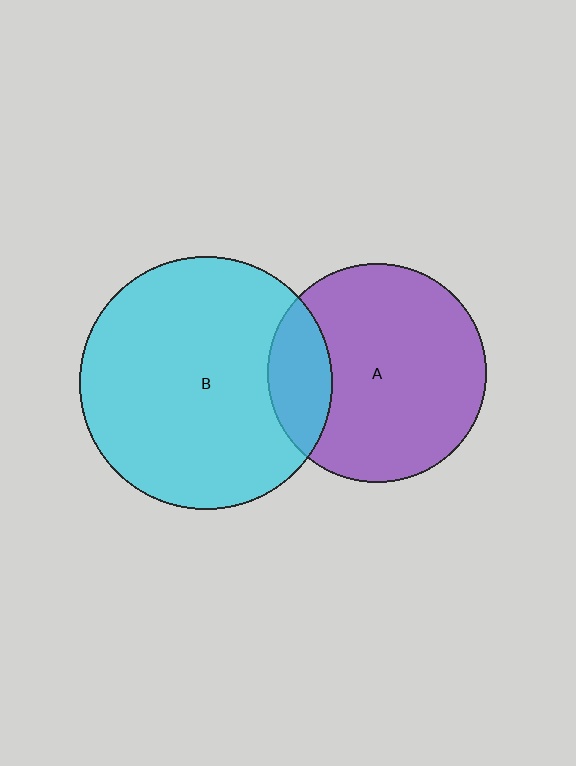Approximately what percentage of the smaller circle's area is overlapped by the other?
Approximately 20%.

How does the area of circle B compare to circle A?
Approximately 1.3 times.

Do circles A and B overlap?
Yes.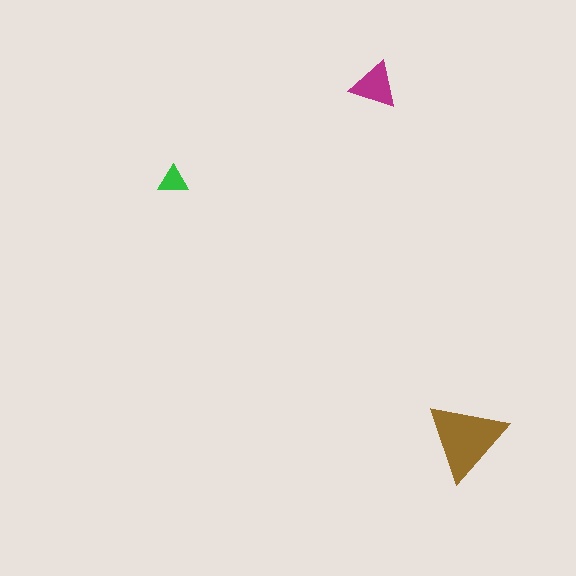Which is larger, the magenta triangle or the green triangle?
The magenta one.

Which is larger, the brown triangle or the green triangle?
The brown one.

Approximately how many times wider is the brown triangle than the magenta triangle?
About 1.5 times wider.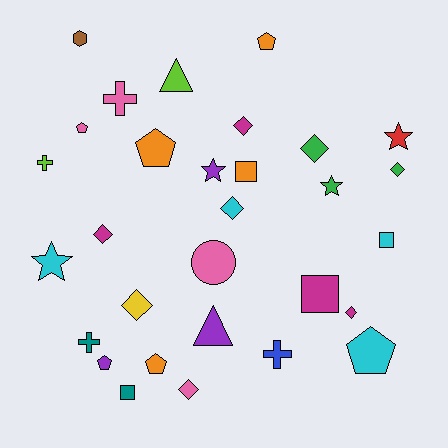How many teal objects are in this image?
There are 2 teal objects.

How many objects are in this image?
There are 30 objects.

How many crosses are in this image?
There are 4 crosses.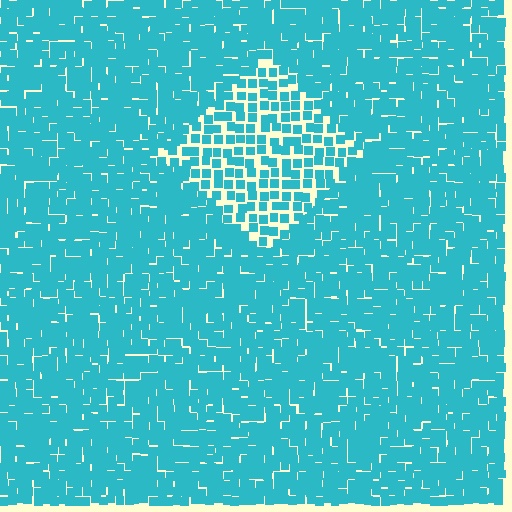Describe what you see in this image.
The image contains small cyan elements arranged at two different densities. A diamond-shaped region is visible where the elements are less densely packed than the surrounding area.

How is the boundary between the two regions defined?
The boundary is defined by a change in element density (approximately 1.8x ratio). All elements are the same color, size, and shape.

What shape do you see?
I see a diamond.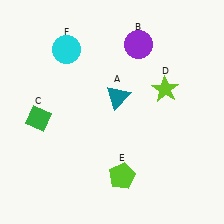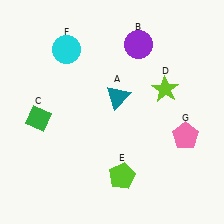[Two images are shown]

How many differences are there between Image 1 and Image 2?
There is 1 difference between the two images.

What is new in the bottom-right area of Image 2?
A pink pentagon (G) was added in the bottom-right area of Image 2.